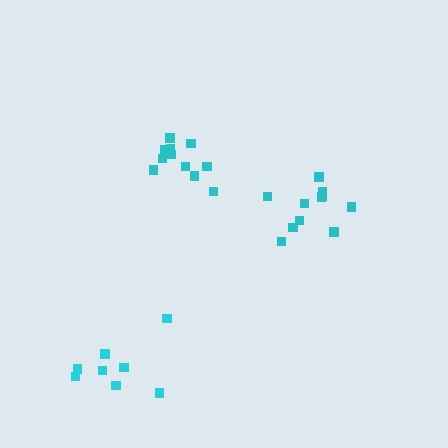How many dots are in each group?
Group 1: 8 dots, Group 2: 11 dots, Group 3: 11 dots (30 total).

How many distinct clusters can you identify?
There are 3 distinct clusters.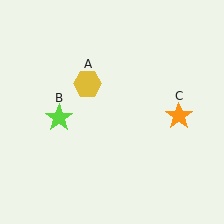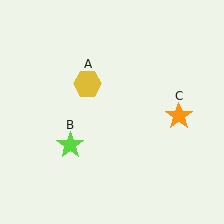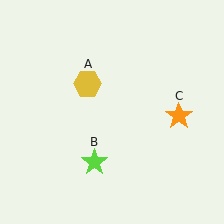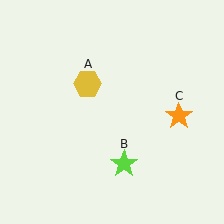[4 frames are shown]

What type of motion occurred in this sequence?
The lime star (object B) rotated counterclockwise around the center of the scene.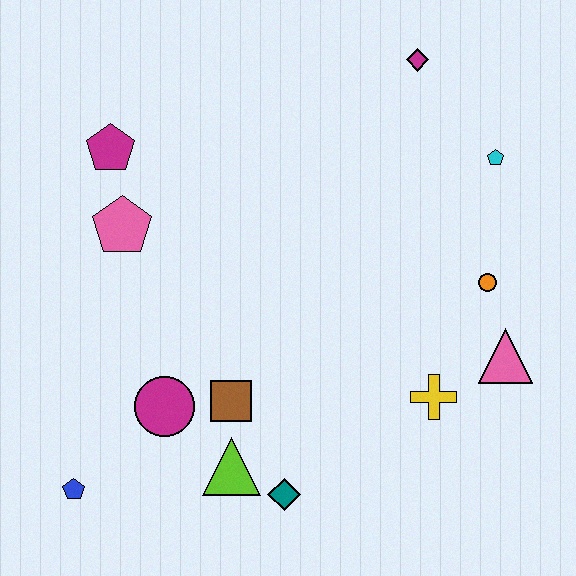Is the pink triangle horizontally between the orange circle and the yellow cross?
No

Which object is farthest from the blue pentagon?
The magenta diamond is farthest from the blue pentagon.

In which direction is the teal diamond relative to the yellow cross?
The teal diamond is to the left of the yellow cross.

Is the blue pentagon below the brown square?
Yes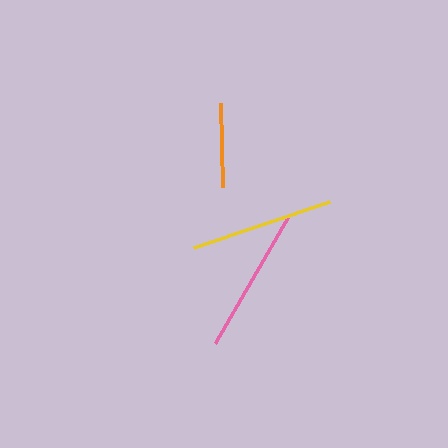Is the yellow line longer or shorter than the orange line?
The yellow line is longer than the orange line.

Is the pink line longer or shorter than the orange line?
The pink line is longer than the orange line.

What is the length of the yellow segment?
The yellow segment is approximately 144 pixels long.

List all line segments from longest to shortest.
From longest to shortest: pink, yellow, orange.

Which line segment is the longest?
The pink line is the longest at approximately 147 pixels.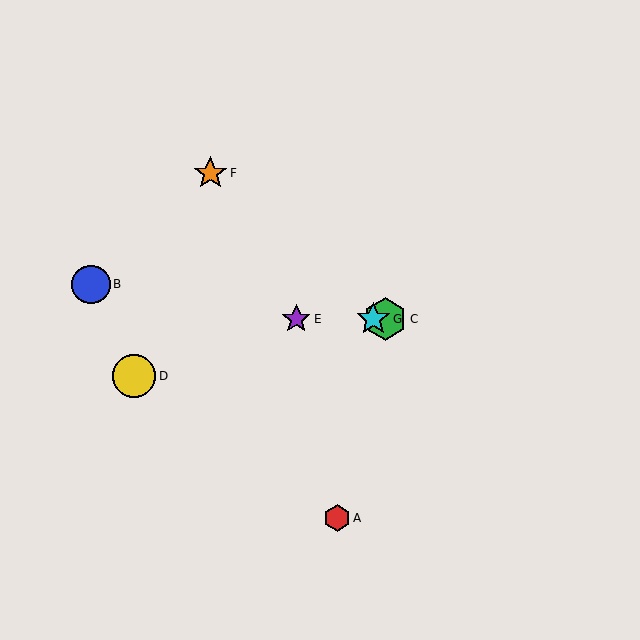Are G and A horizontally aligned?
No, G is at y≈319 and A is at y≈518.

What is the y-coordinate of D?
Object D is at y≈376.